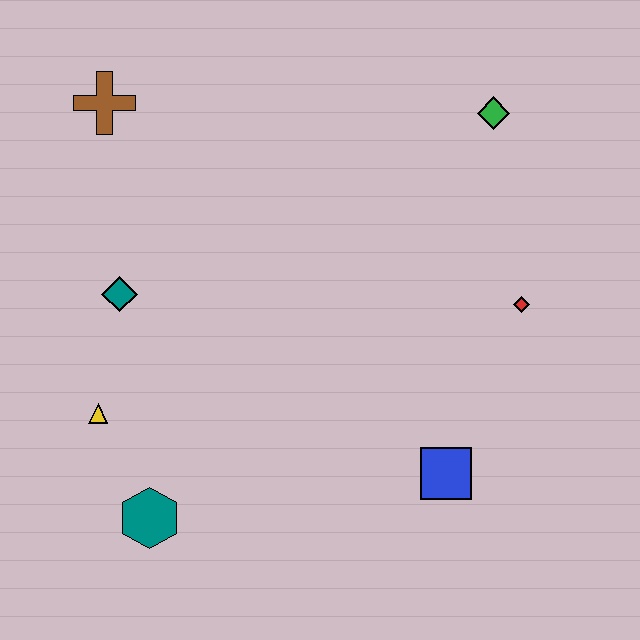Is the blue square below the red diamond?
Yes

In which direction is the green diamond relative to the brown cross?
The green diamond is to the right of the brown cross.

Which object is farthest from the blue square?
The brown cross is farthest from the blue square.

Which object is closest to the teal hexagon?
The yellow triangle is closest to the teal hexagon.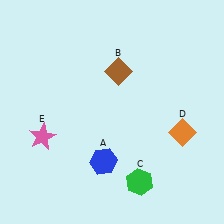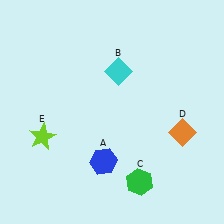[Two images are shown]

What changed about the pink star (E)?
In Image 1, E is pink. In Image 2, it changed to lime.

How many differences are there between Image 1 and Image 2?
There are 2 differences between the two images.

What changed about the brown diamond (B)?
In Image 1, B is brown. In Image 2, it changed to cyan.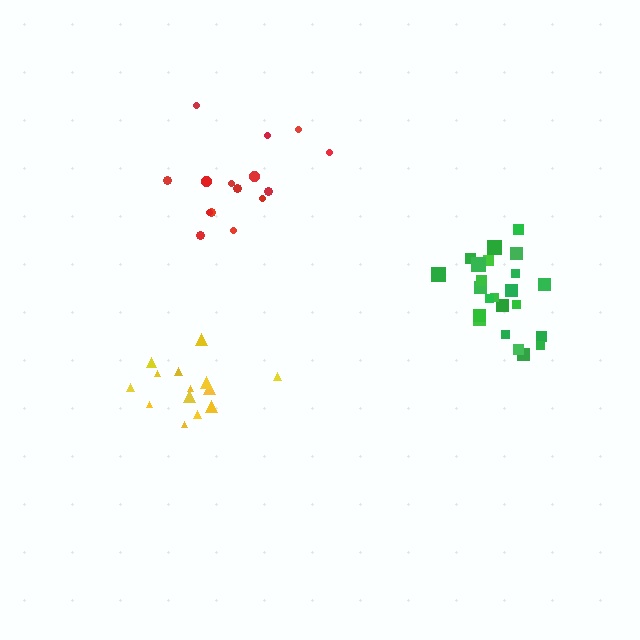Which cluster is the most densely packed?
Green.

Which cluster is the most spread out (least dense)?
Yellow.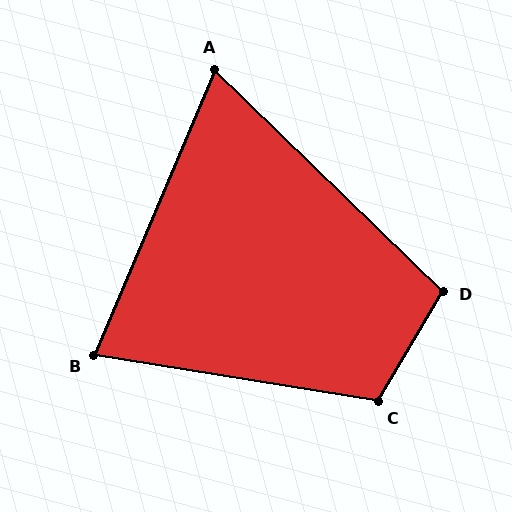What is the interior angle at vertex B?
Approximately 76 degrees (acute).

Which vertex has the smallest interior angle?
A, at approximately 69 degrees.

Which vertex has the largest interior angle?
C, at approximately 111 degrees.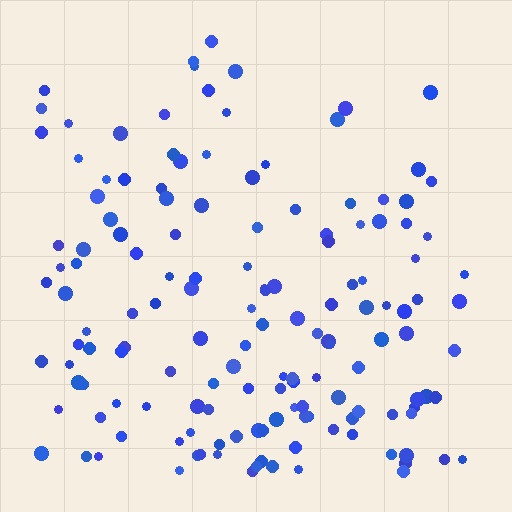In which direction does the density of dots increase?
From top to bottom, with the bottom side densest.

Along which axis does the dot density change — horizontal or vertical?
Vertical.